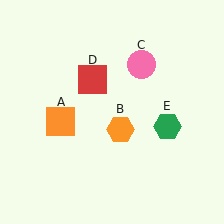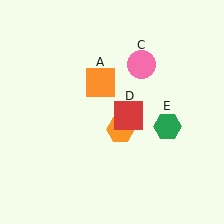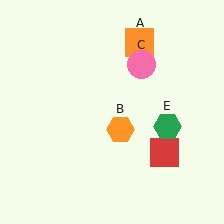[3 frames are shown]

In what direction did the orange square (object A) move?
The orange square (object A) moved up and to the right.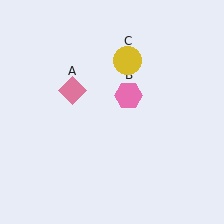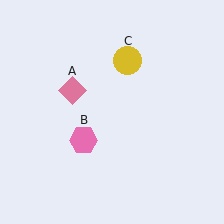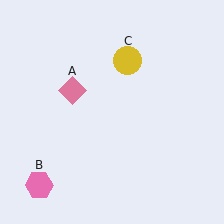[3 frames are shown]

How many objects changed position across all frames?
1 object changed position: pink hexagon (object B).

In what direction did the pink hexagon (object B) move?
The pink hexagon (object B) moved down and to the left.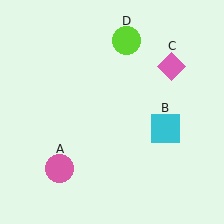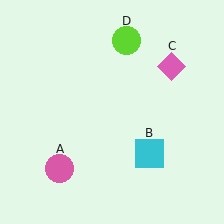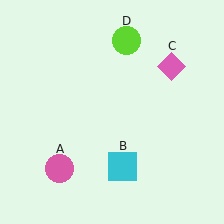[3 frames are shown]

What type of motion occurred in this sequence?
The cyan square (object B) rotated clockwise around the center of the scene.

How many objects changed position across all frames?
1 object changed position: cyan square (object B).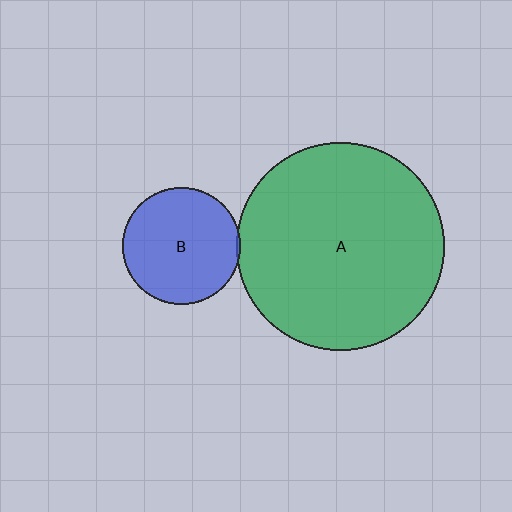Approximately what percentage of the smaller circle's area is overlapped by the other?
Approximately 5%.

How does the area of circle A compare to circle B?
Approximately 3.1 times.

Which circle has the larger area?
Circle A (green).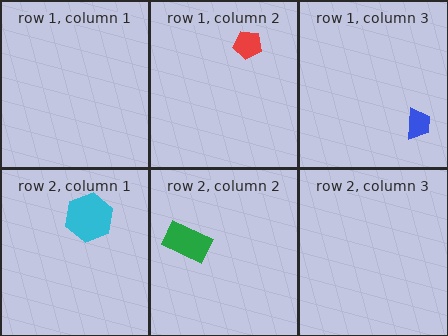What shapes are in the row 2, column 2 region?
The green rectangle.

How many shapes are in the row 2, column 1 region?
1.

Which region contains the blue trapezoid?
The row 1, column 3 region.